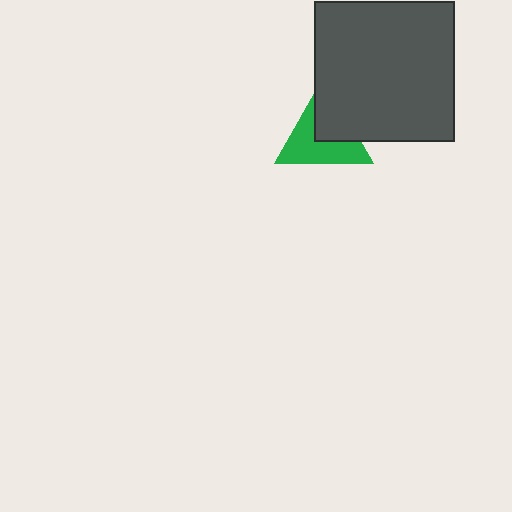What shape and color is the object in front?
The object in front is a dark gray square.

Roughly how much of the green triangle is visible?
About half of it is visible (roughly 59%).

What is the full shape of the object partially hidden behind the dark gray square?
The partially hidden object is a green triangle.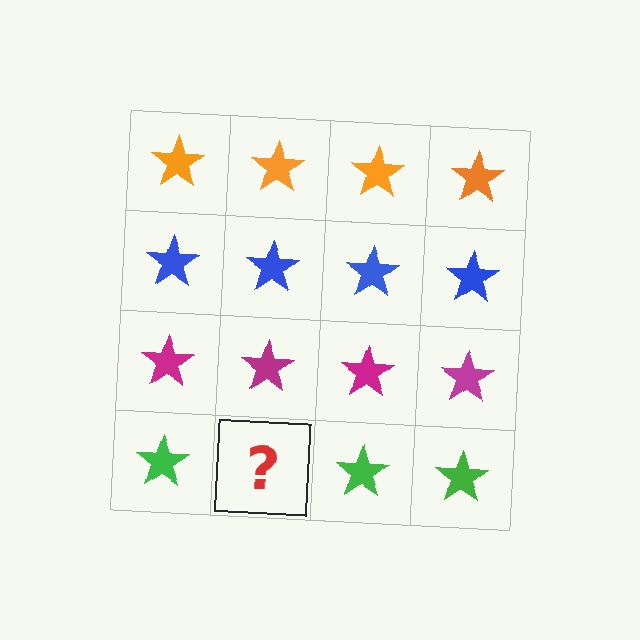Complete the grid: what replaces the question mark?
The question mark should be replaced with a green star.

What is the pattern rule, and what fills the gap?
The rule is that each row has a consistent color. The gap should be filled with a green star.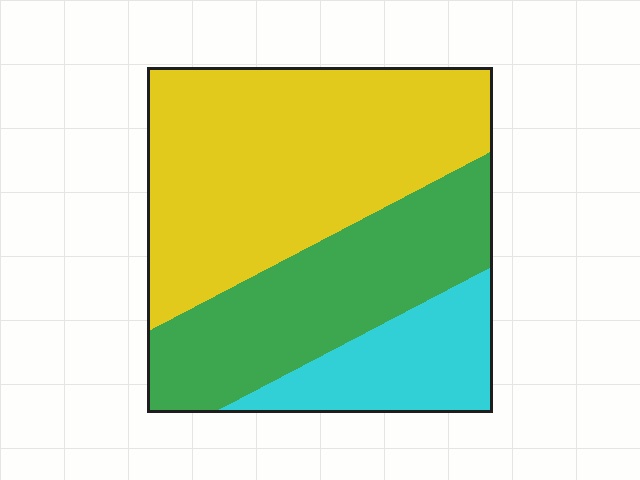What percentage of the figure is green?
Green covers roughly 30% of the figure.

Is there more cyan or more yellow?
Yellow.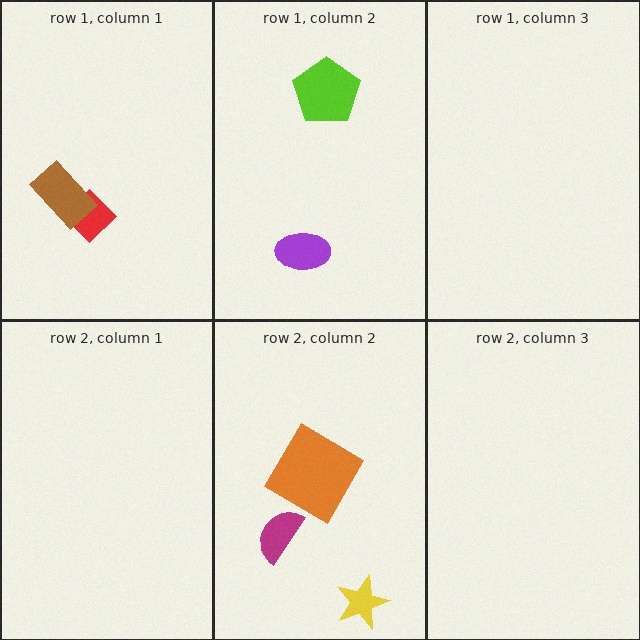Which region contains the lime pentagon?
The row 1, column 2 region.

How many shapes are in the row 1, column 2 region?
2.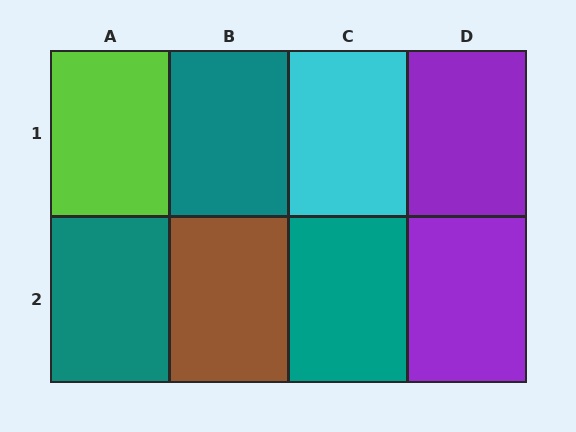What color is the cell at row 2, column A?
Teal.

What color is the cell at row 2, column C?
Teal.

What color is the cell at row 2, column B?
Brown.